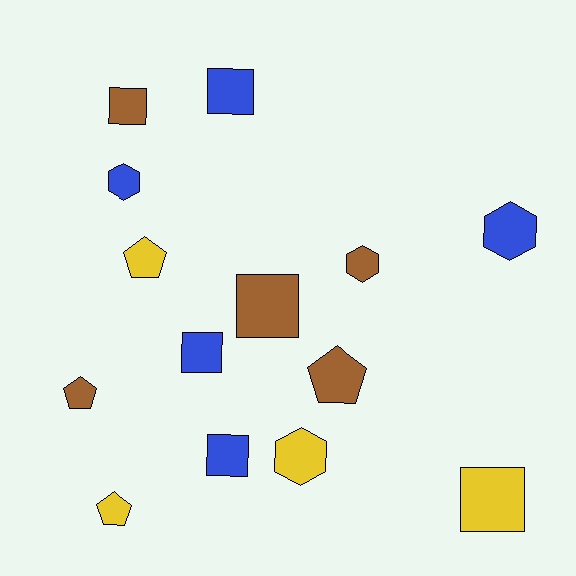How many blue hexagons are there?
There are 2 blue hexagons.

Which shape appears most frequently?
Square, with 6 objects.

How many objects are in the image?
There are 14 objects.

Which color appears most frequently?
Blue, with 5 objects.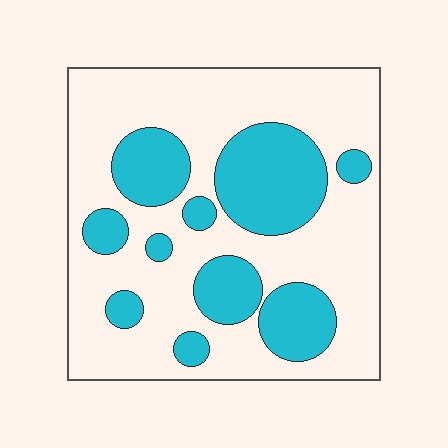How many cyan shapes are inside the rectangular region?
10.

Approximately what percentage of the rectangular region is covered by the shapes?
Approximately 30%.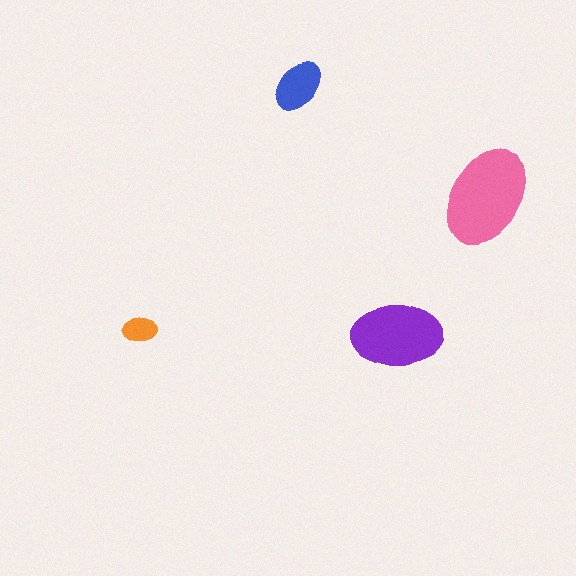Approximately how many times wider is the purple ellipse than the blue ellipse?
About 1.5 times wider.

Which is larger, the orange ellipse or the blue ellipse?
The blue one.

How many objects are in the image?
There are 4 objects in the image.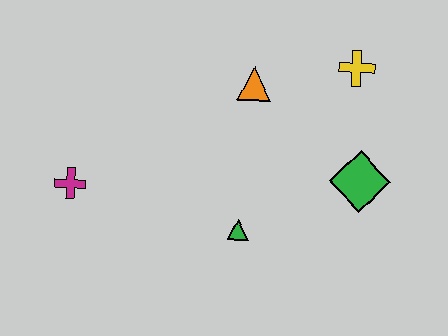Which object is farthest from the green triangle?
The yellow cross is farthest from the green triangle.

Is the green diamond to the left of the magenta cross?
No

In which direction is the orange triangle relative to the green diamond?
The orange triangle is to the left of the green diamond.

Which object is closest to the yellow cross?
The orange triangle is closest to the yellow cross.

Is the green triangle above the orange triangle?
No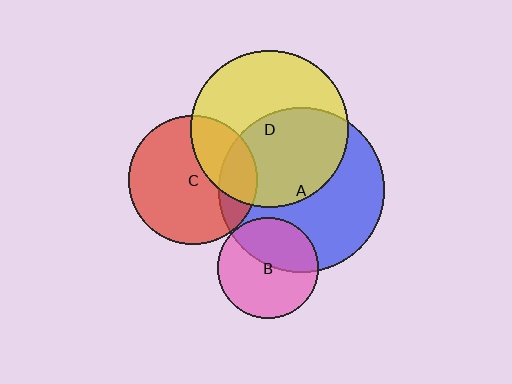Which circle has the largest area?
Circle A (blue).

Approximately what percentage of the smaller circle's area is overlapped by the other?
Approximately 20%.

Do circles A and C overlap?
Yes.